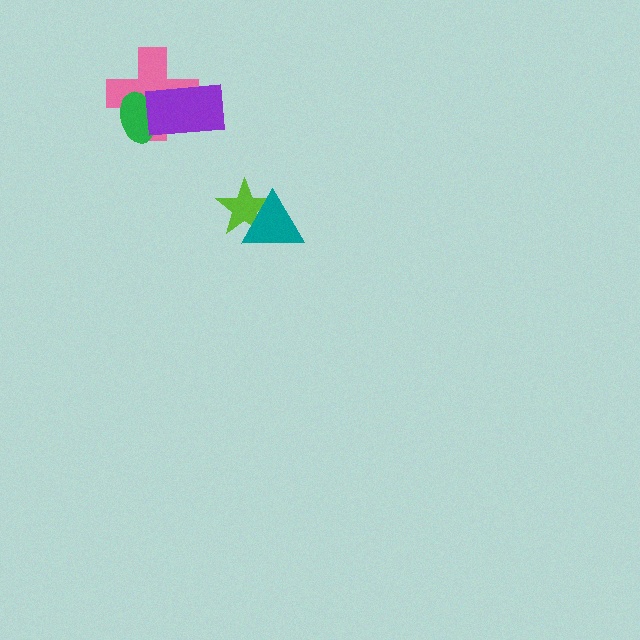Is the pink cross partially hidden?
Yes, it is partially covered by another shape.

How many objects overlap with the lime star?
1 object overlaps with the lime star.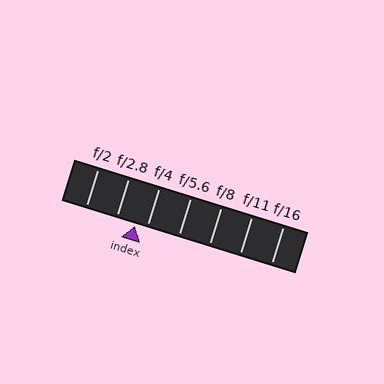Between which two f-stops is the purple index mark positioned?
The index mark is between f/2.8 and f/4.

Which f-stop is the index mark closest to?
The index mark is closest to f/4.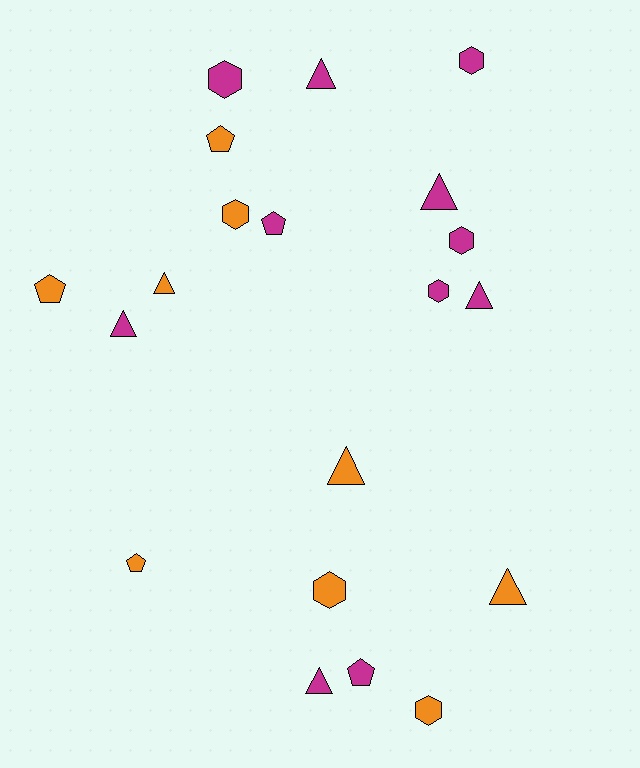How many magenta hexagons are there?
There are 4 magenta hexagons.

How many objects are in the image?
There are 20 objects.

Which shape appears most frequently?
Triangle, with 8 objects.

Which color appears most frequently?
Magenta, with 11 objects.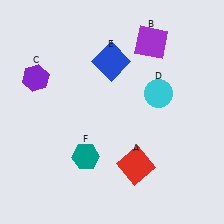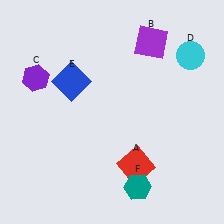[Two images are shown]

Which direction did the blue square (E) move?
The blue square (E) moved left.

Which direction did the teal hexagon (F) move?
The teal hexagon (F) moved right.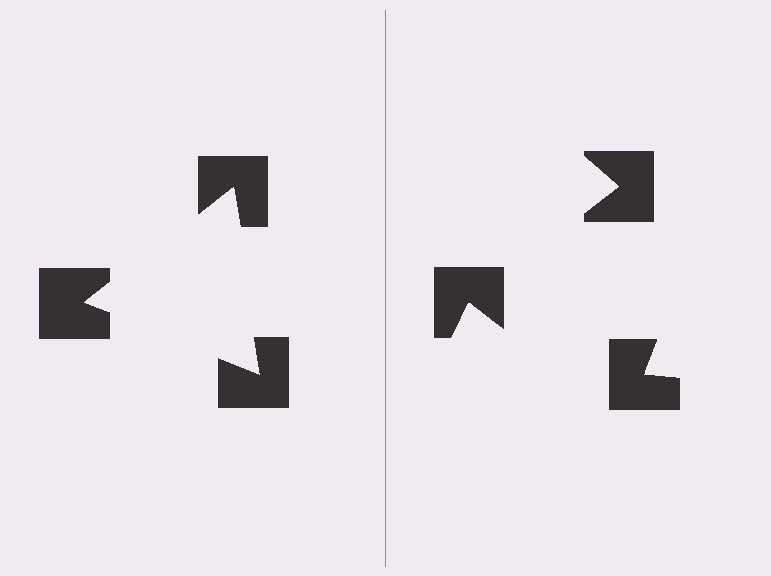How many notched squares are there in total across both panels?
6 — 3 on each side.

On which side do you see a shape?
An illusory triangle appears on the left side. On the right side the wedge cuts are rotated, so no coherent shape forms.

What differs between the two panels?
The notched squares are positioned identically on both sides; only the wedge orientations differ. On the left they align to a triangle; on the right they are misaligned.